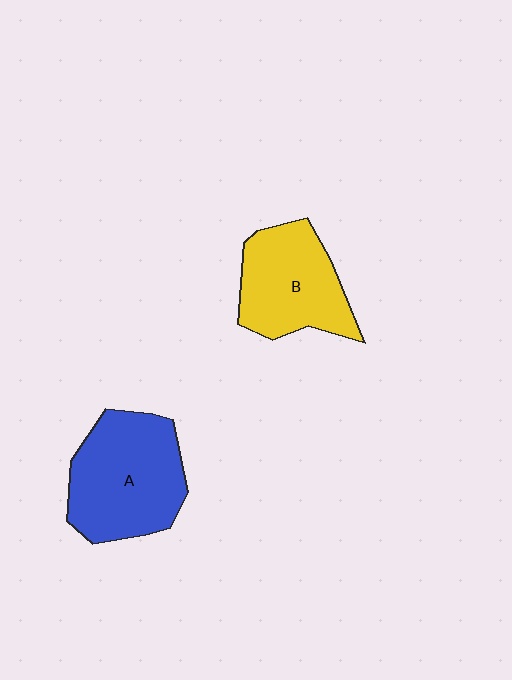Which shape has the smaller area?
Shape B (yellow).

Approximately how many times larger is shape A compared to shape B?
Approximately 1.2 times.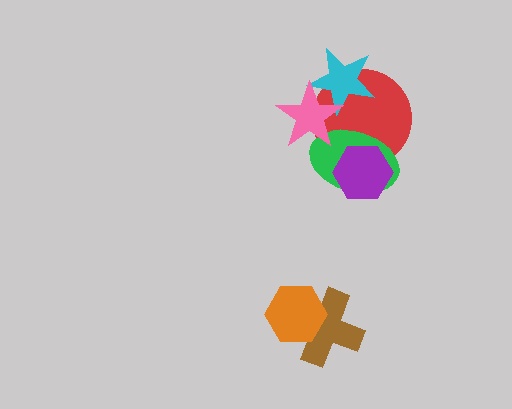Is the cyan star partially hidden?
Yes, it is partially covered by another shape.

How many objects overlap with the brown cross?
1 object overlaps with the brown cross.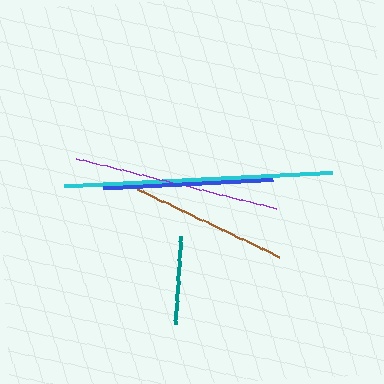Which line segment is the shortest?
The teal line is the shortest at approximately 88 pixels.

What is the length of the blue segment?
The blue segment is approximately 170 pixels long.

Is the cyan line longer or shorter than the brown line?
The cyan line is longer than the brown line.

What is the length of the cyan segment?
The cyan segment is approximately 269 pixels long.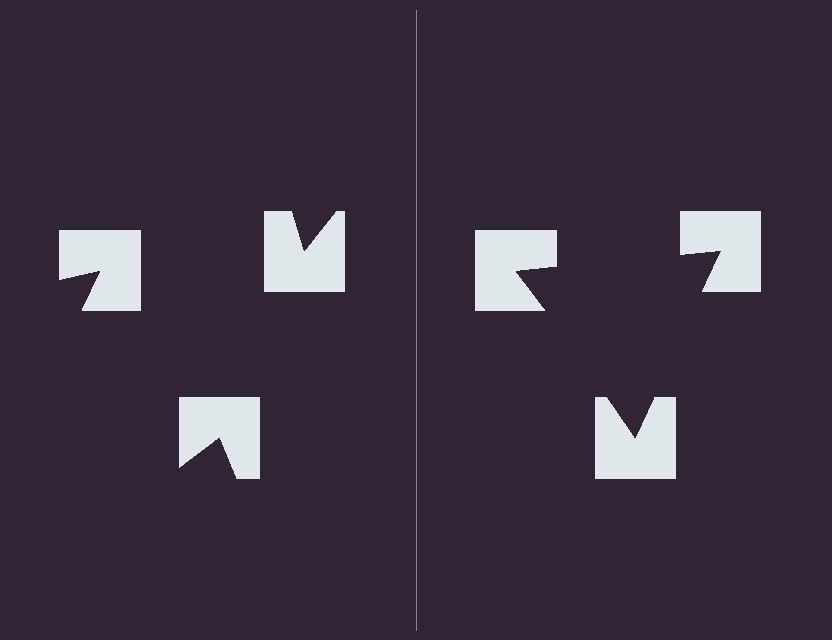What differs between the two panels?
The notched squares are positioned identically on both sides; only the wedge orientations differ. On the right they align to a triangle; on the left they are misaligned.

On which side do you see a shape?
An illusory triangle appears on the right side. On the left side the wedge cuts are rotated, so no coherent shape forms.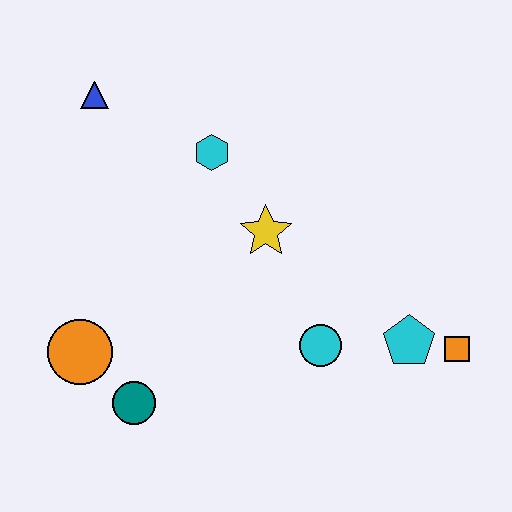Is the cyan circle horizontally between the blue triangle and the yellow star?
No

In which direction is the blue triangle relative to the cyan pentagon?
The blue triangle is to the left of the cyan pentagon.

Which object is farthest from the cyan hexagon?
The orange square is farthest from the cyan hexagon.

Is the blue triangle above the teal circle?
Yes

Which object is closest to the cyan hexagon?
The yellow star is closest to the cyan hexagon.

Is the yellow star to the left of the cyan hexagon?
No